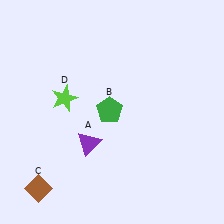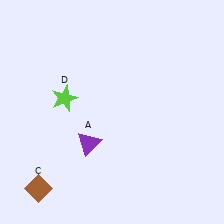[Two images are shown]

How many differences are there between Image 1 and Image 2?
There is 1 difference between the two images.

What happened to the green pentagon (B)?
The green pentagon (B) was removed in Image 2. It was in the top-left area of Image 1.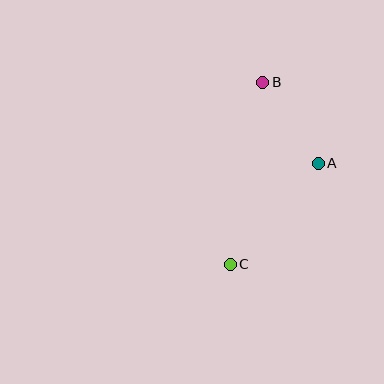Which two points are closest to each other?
Points A and B are closest to each other.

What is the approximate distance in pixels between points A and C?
The distance between A and C is approximately 134 pixels.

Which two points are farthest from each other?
Points B and C are farthest from each other.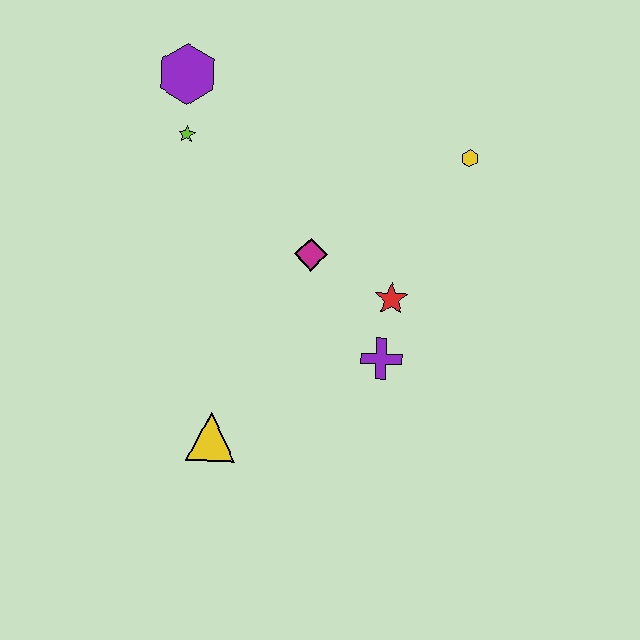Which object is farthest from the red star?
The purple hexagon is farthest from the red star.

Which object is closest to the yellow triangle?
The purple cross is closest to the yellow triangle.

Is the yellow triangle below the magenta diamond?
Yes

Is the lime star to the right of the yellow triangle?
No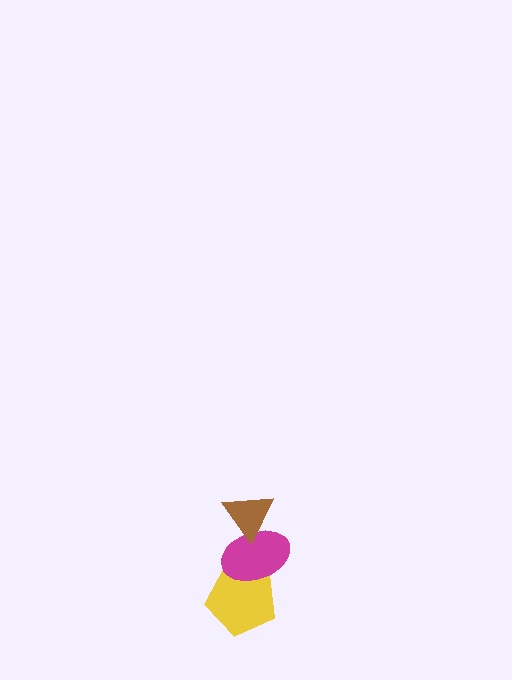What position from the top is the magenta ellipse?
The magenta ellipse is 2nd from the top.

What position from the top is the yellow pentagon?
The yellow pentagon is 3rd from the top.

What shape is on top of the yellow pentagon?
The magenta ellipse is on top of the yellow pentagon.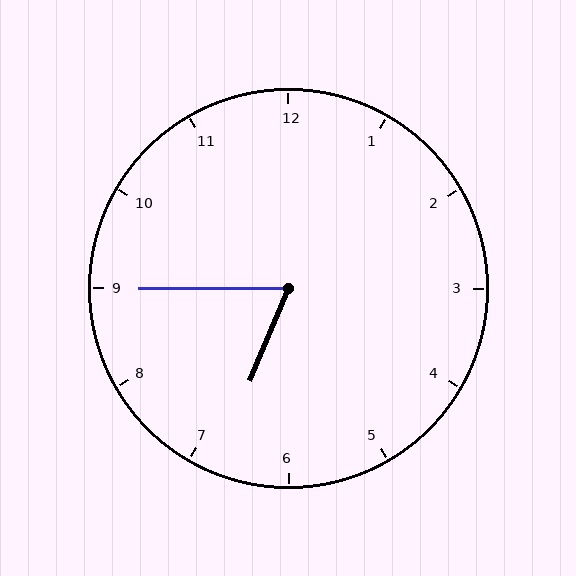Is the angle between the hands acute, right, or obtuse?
It is acute.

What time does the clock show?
6:45.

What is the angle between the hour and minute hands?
Approximately 68 degrees.